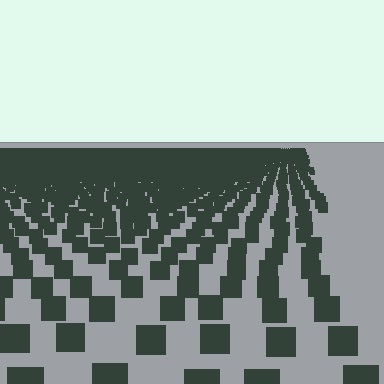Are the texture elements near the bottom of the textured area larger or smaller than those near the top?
Larger. Near the bottom, elements are closer to the viewer and appear at a bigger on-screen size.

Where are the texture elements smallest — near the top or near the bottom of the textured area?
Near the top.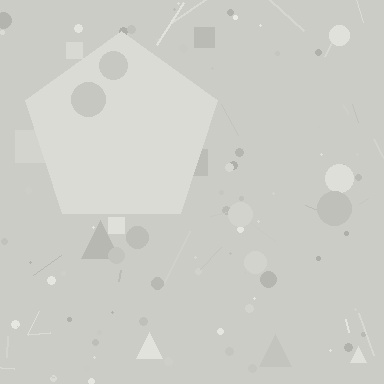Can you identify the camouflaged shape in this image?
The camouflaged shape is a pentagon.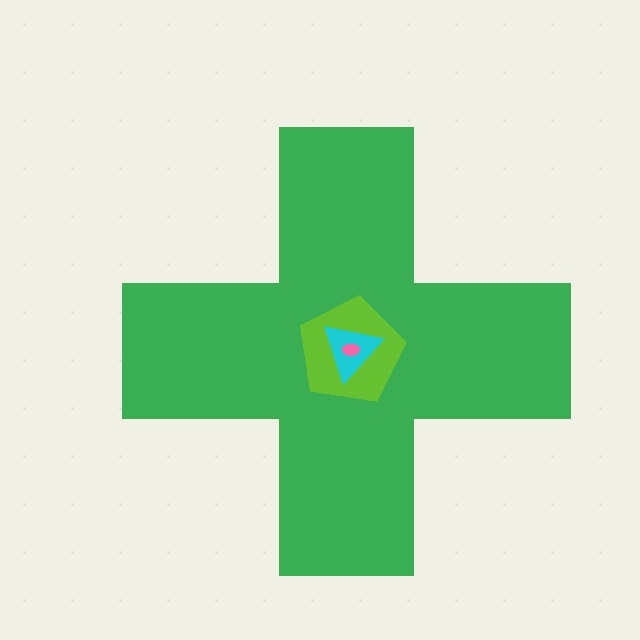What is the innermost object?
The pink ellipse.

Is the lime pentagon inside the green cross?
Yes.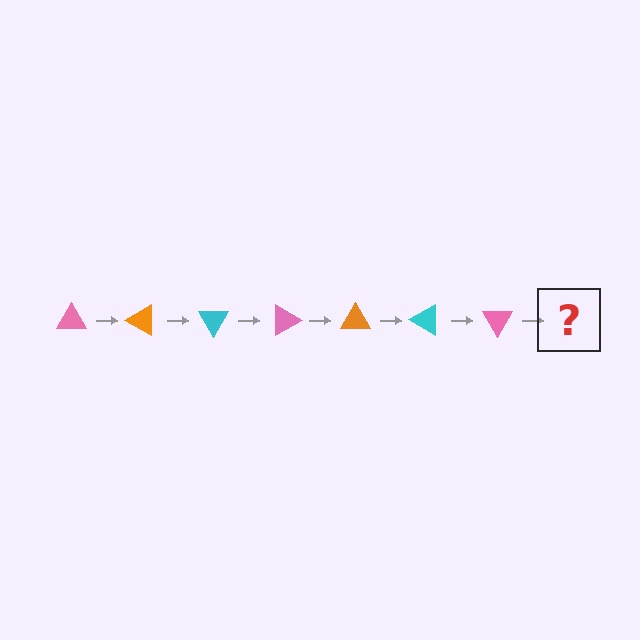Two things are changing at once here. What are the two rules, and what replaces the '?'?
The two rules are that it rotates 30 degrees each step and the color cycles through pink, orange, and cyan. The '?' should be an orange triangle, rotated 210 degrees from the start.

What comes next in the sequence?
The next element should be an orange triangle, rotated 210 degrees from the start.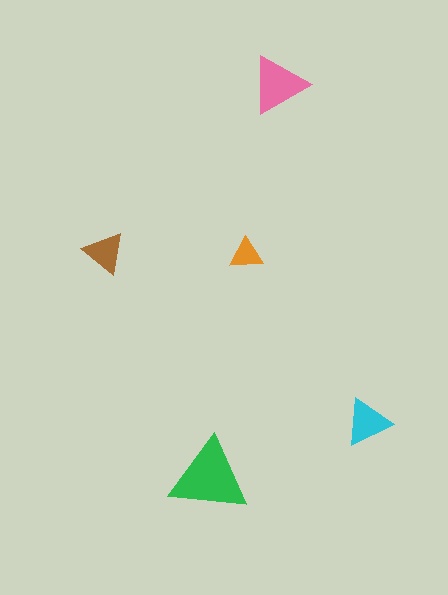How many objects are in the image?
There are 5 objects in the image.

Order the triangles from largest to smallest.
the green one, the pink one, the cyan one, the brown one, the orange one.